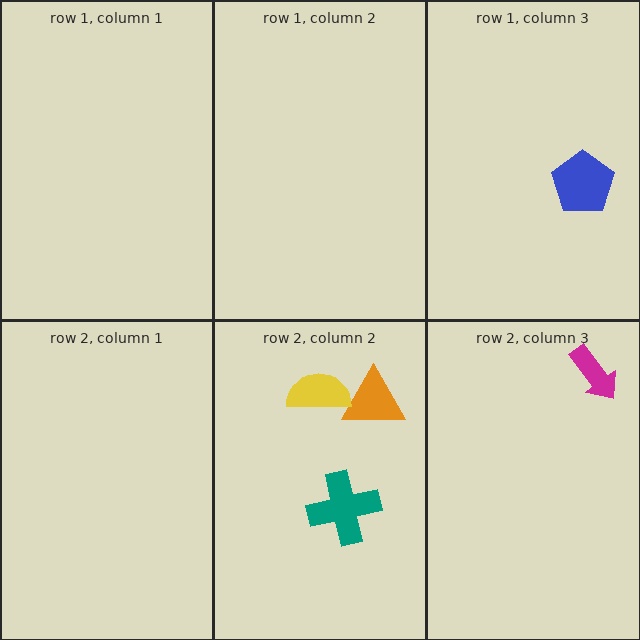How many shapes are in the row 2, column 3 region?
1.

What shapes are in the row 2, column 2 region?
The orange triangle, the teal cross, the yellow semicircle.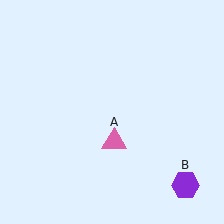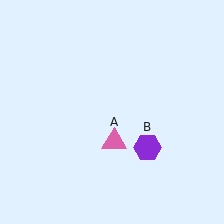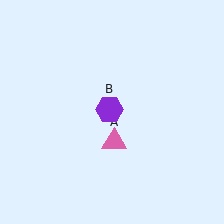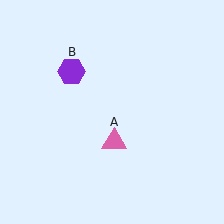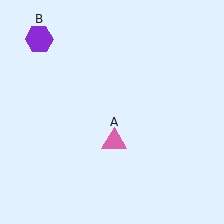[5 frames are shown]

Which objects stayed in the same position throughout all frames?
Pink triangle (object A) remained stationary.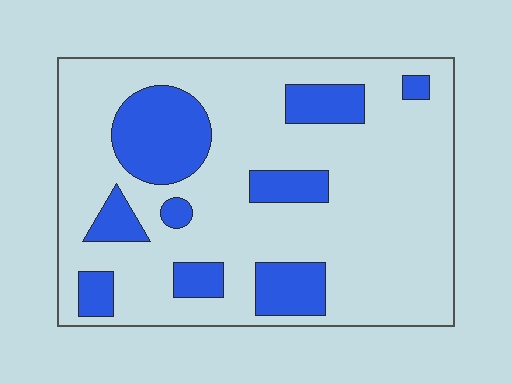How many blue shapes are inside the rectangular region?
9.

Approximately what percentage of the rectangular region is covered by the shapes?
Approximately 25%.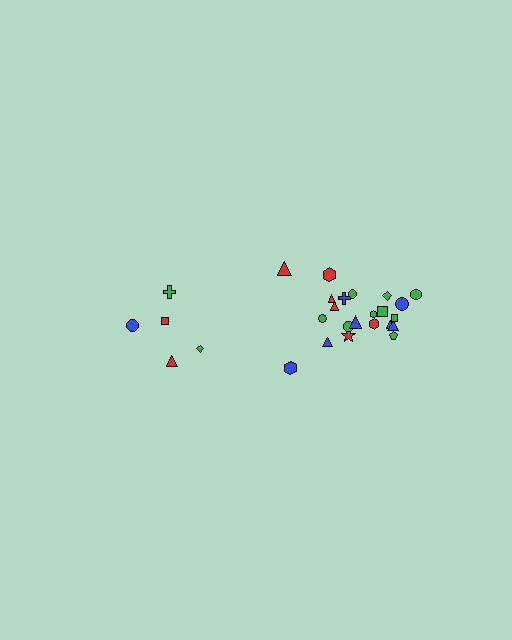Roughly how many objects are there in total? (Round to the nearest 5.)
Roughly 25 objects in total.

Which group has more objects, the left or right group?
The right group.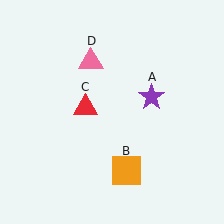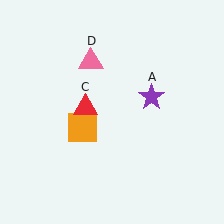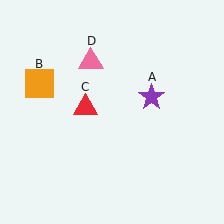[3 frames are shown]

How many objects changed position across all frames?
1 object changed position: orange square (object B).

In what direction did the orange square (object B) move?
The orange square (object B) moved up and to the left.